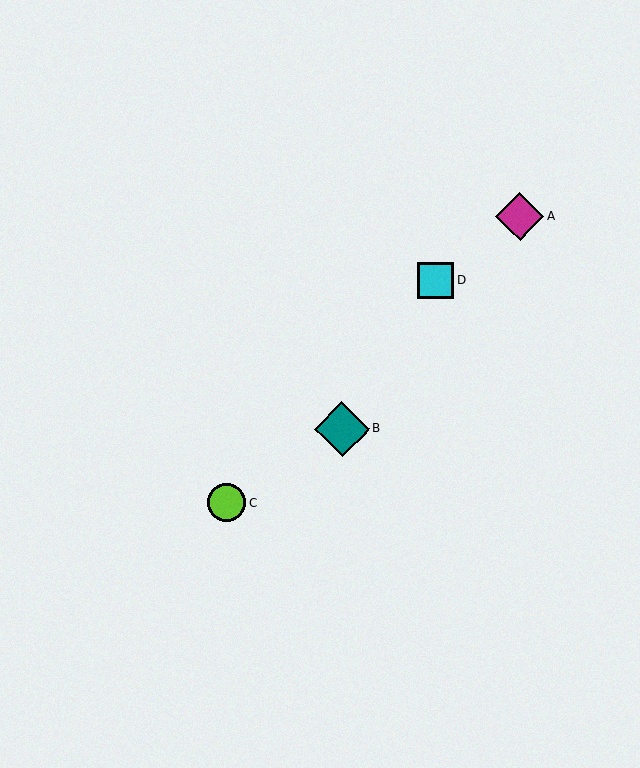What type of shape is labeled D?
Shape D is a cyan square.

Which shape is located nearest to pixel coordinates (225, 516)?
The lime circle (labeled C) at (227, 503) is nearest to that location.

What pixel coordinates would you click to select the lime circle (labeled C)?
Click at (227, 503) to select the lime circle C.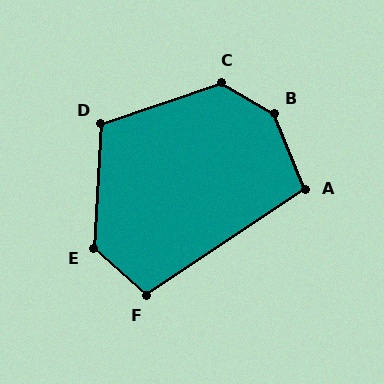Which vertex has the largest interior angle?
B, at approximately 143 degrees.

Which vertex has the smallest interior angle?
A, at approximately 101 degrees.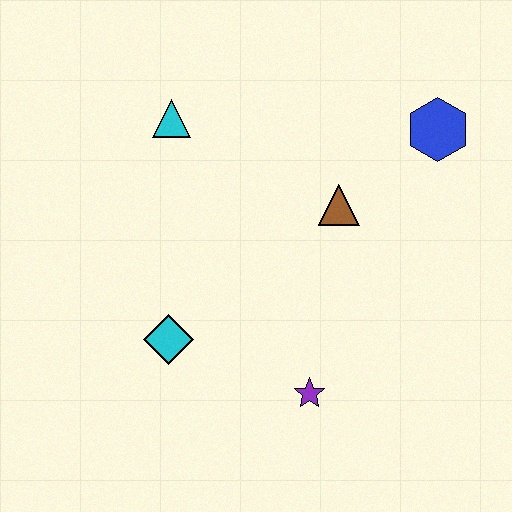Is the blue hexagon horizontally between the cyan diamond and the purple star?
No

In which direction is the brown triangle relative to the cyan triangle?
The brown triangle is to the right of the cyan triangle.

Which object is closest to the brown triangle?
The blue hexagon is closest to the brown triangle.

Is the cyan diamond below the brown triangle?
Yes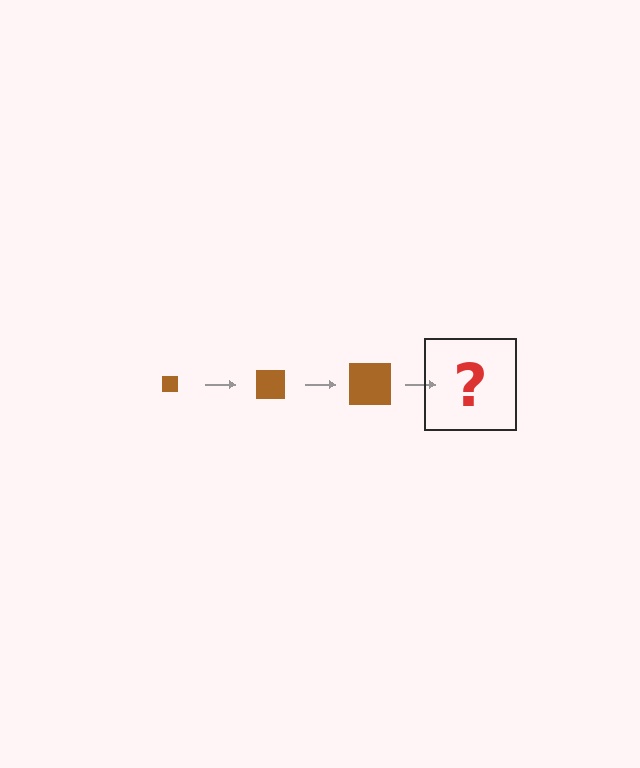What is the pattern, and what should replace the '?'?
The pattern is that the square gets progressively larger each step. The '?' should be a brown square, larger than the previous one.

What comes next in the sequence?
The next element should be a brown square, larger than the previous one.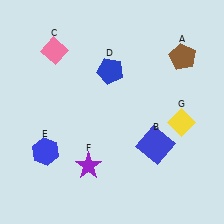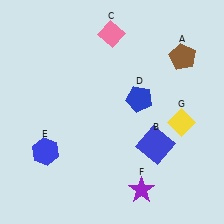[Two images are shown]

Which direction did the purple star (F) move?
The purple star (F) moved right.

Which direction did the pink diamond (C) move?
The pink diamond (C) moved right.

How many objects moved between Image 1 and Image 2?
3 objects moved between the two images.